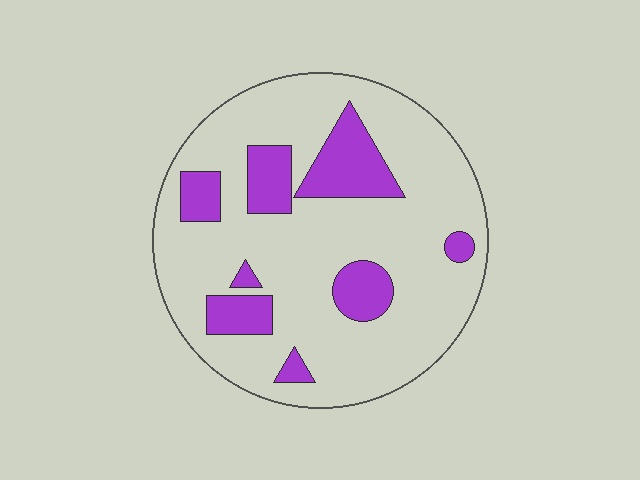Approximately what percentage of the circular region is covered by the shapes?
Approximately 20%.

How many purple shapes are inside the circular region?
8.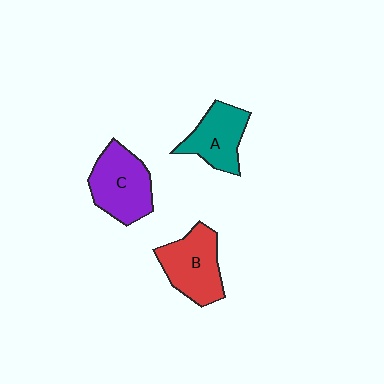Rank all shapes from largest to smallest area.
From largest to smallest: C (purple), B (red), A (teal).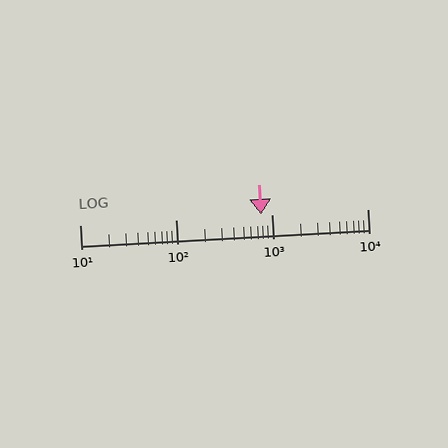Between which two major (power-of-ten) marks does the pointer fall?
The pointer is between 100 and 1000.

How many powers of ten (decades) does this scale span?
The scale spans 3 decades, from 10 to 10000.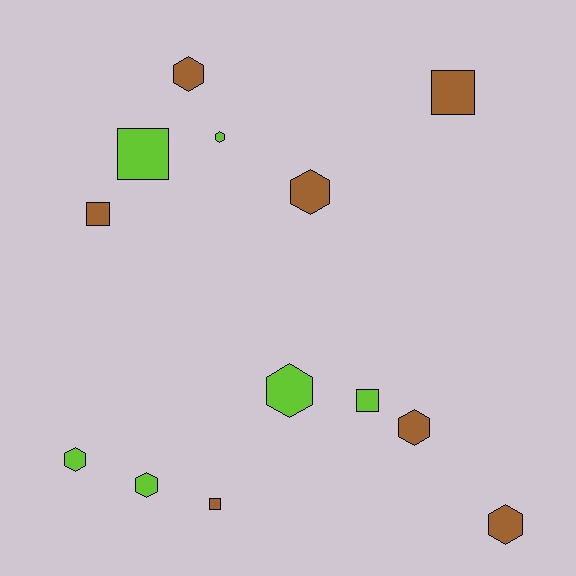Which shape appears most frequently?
Hexagon, with 8 objects.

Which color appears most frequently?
Brown, with 7 objects.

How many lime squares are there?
There are 2 lime squares.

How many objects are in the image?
There are 13 objects.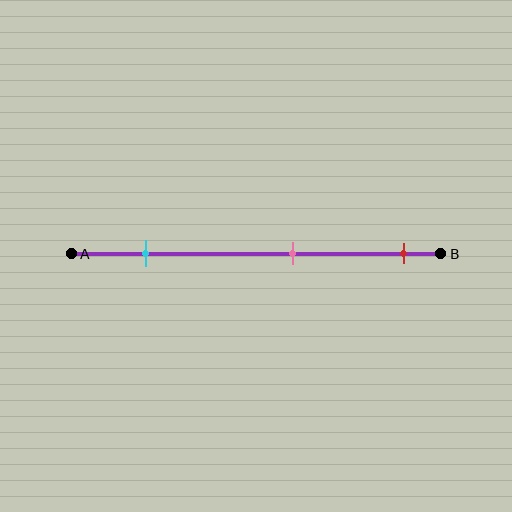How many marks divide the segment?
There are 3 marks dividing the segment.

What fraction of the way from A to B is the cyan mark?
The cyan mark is approximately 20% (0.2) of the way from A to B.